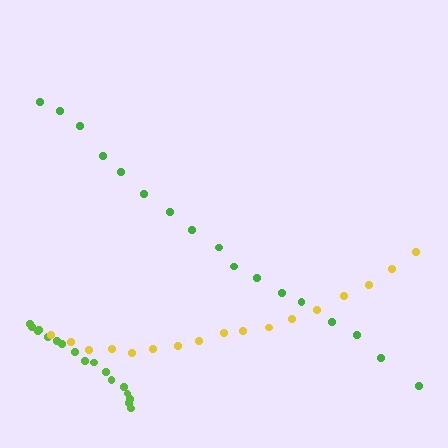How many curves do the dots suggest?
There are 3 distinct paths.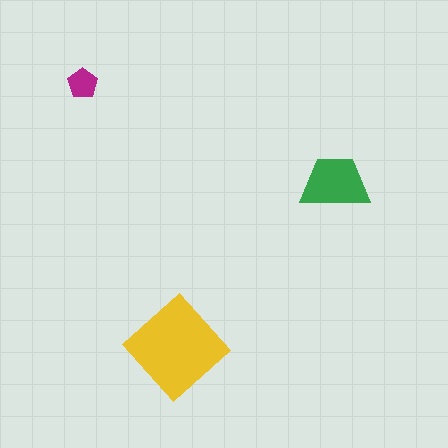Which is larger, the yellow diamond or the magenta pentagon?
The yellow diamond.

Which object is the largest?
The yellow diamond.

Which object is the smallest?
The magenta pentagon.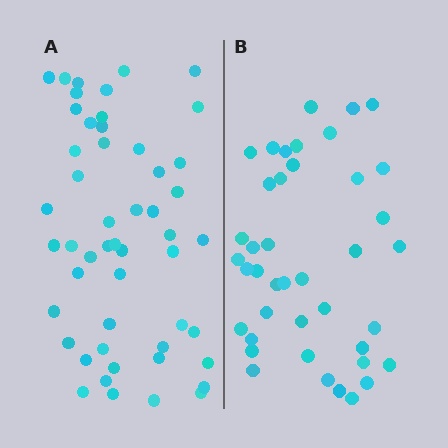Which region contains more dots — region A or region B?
Region A (the left region) has more dots.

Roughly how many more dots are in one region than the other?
Region A has roughly 10 or so more dots than region B.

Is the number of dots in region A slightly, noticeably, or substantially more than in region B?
Region A has only slightly more — the two regions are fairly close. The ratio is roughly 1.2 to 1.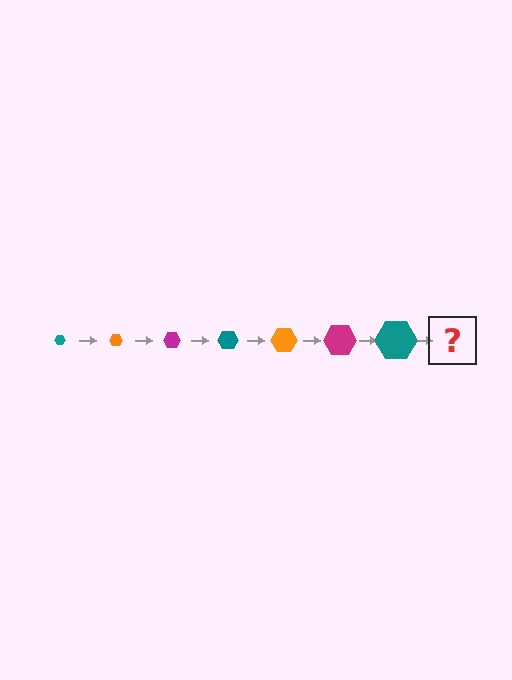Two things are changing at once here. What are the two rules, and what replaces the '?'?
The two rules are that the hexagon grows larger each step and the color cycles through teal, orange, and magenta. The '?' should be an orange hexagon, larger than the previous one.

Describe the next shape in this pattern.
It should be an orange hexagon, larger than the previous one.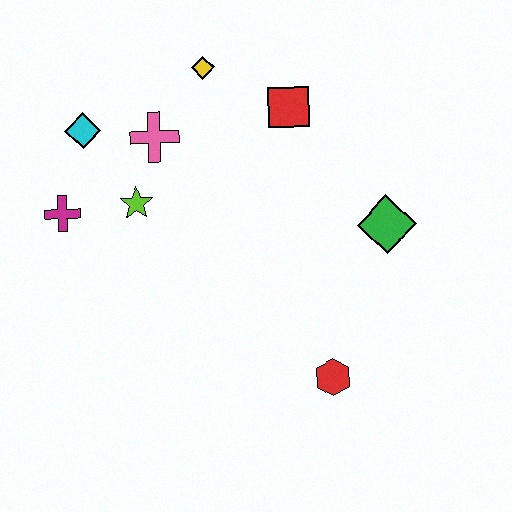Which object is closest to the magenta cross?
The lime star is closest to the magenta cross.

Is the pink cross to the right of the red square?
No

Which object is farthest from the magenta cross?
The green diamond is farthest from the magenta cross.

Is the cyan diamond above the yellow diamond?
No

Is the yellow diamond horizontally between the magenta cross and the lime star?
No